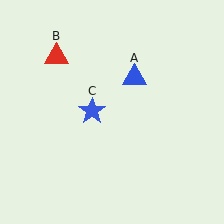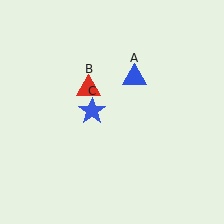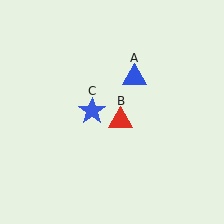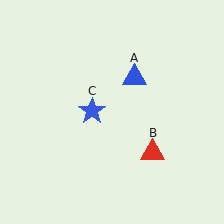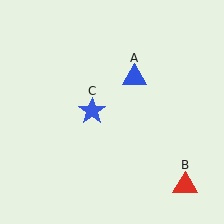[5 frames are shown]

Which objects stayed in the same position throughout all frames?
Blue triangle (object A) and blue star (object C) remained stationary.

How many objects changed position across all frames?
1 object changed position: red triangle (object B).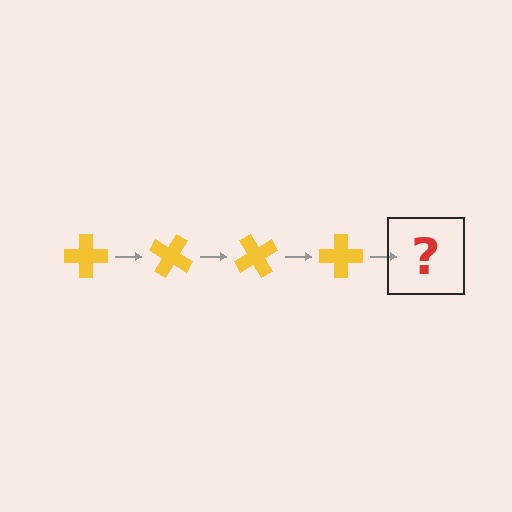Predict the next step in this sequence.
The next step is a yellow cross rotated 120 degrees.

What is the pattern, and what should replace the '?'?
The pattern is that the cross rotates 30 degrees each step. The '?' should be a yellow cross rotated 120 degrees.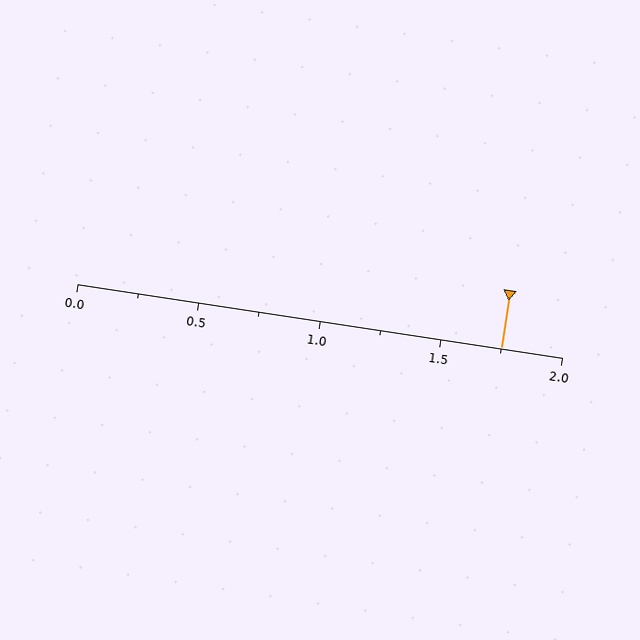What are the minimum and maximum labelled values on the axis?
The axis runs from 0.0 to 2.0.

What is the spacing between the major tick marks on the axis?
The major ticks are spaced 0.5 apart.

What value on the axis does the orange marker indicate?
The marker indicates approximately 1.75.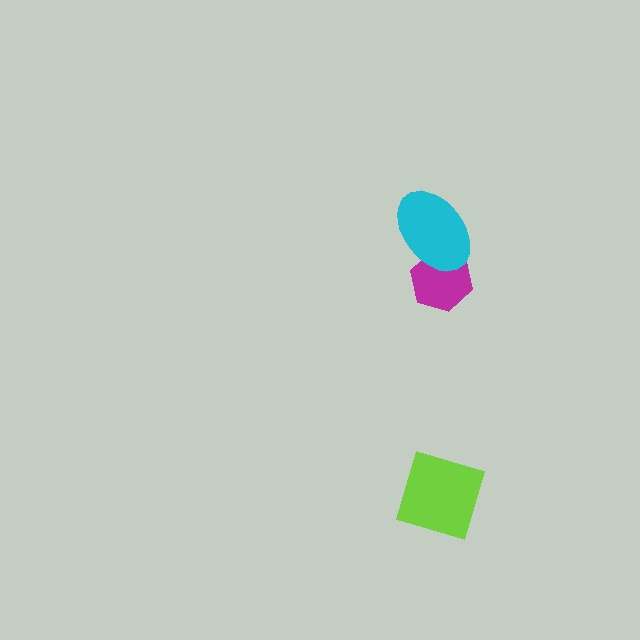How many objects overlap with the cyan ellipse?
1 object overlaps with the cyan ellipse.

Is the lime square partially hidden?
No, no other shape covers it.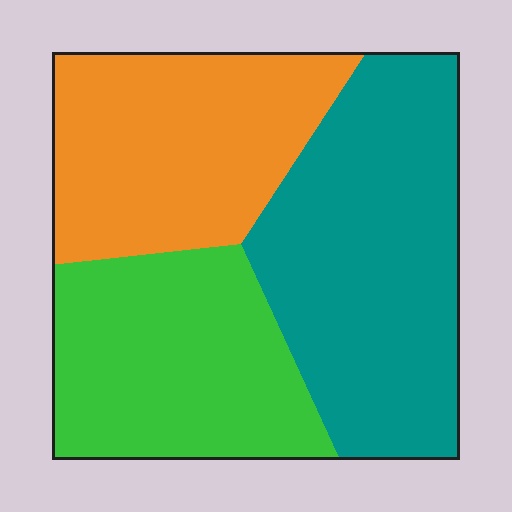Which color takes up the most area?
Teal, at roughly 40%.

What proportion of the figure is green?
Green takes up between a quarter and a half of the figure.